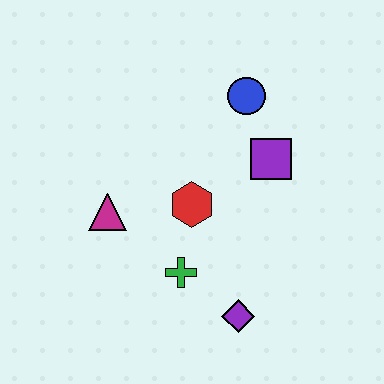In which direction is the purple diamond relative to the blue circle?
The purple diamond is below the blue circle.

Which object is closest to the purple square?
The blue circle is closest to the purple square.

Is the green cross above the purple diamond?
Yes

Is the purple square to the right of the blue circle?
Yes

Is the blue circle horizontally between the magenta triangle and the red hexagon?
No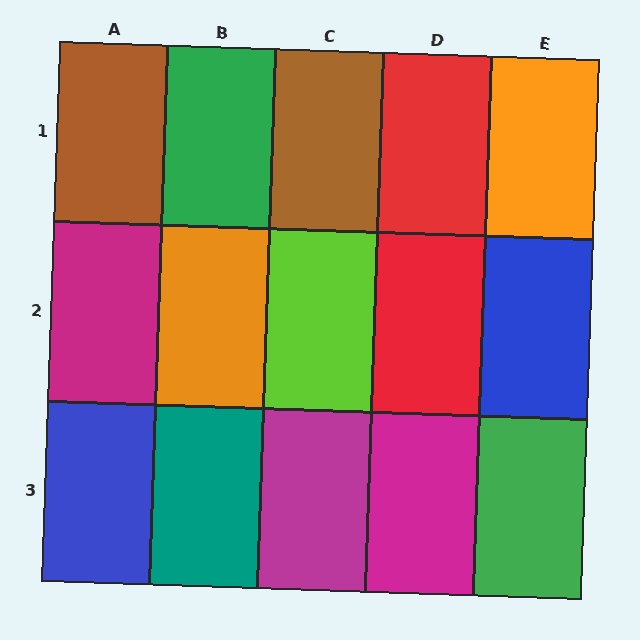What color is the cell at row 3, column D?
Magenta.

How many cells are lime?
1 cell is lime.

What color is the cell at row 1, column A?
Brown.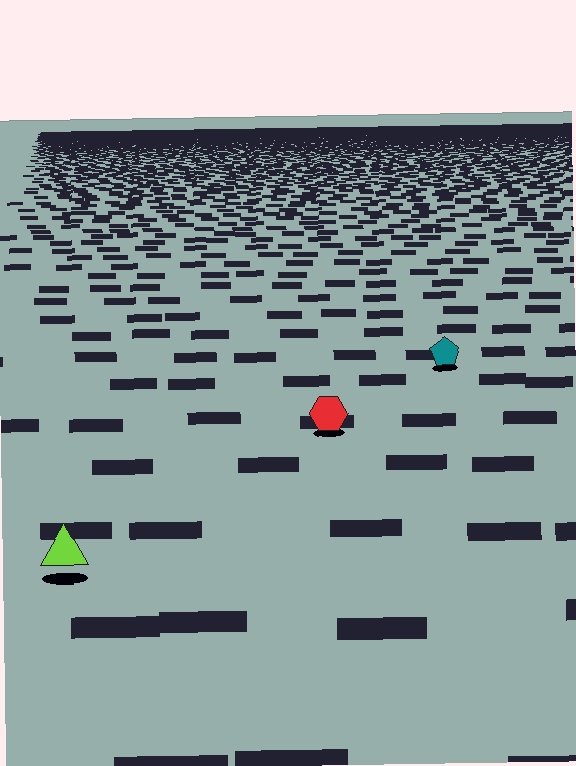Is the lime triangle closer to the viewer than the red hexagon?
Yes. The lime triangle is closer — you can tell from the texture gradient: the ground texture is coarser near it.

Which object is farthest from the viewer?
The teal pentagon is farthest from the viewer. It appears smaller and the ground texture around it is denser.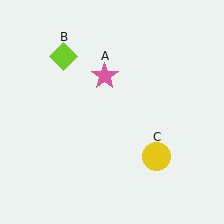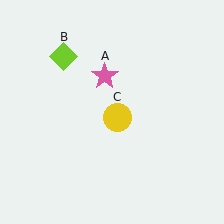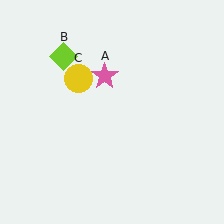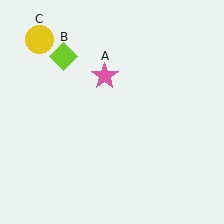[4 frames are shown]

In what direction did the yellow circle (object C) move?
The yellow circle (object C) moved up and to the left.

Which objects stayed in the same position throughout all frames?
Pink star (object A) and lime diamond (object B) remained stationary.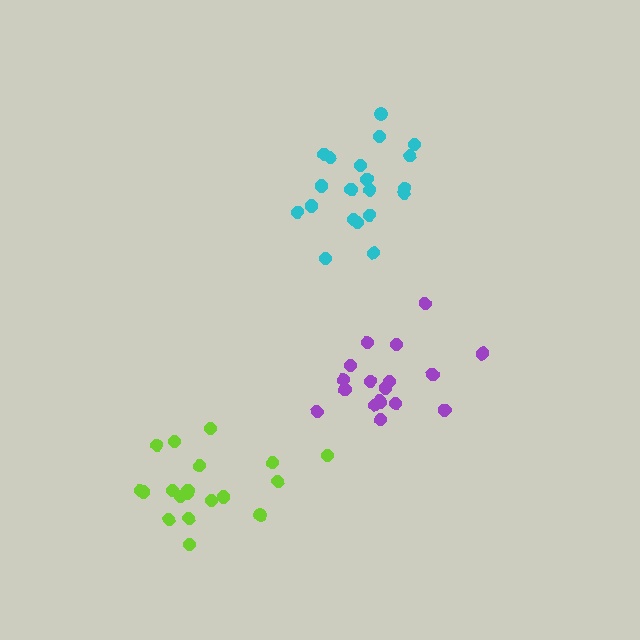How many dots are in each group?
Group 1: 19 dots, Group 2: 20 dots, Group 3: 18 dots (57 total).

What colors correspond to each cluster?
The clusters are colored: lime, cyan, purple.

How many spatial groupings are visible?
There are 3 spatial groupings.